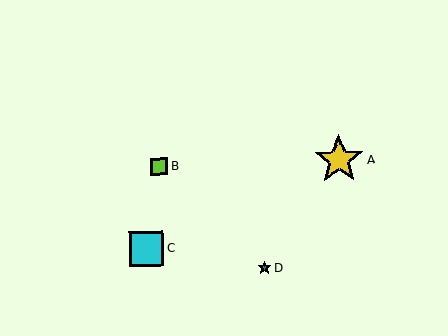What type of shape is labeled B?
Shape B is a lime square.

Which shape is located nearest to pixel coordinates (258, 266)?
The teal star (labeled D) at (265, 268) is nearest to that location.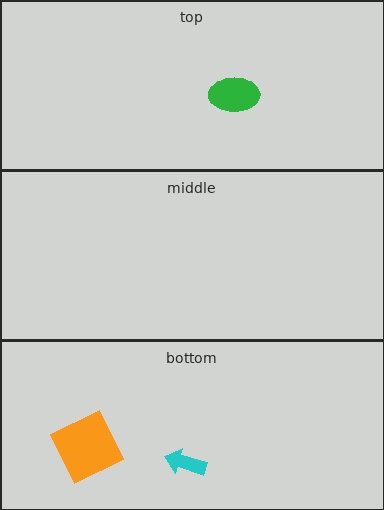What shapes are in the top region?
The green ellipse.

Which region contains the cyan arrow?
The bottom region.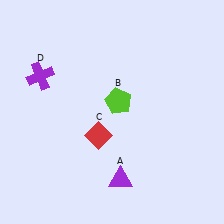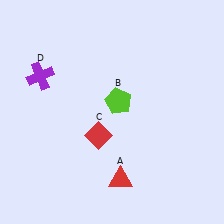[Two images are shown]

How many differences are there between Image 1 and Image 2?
There is 1 difference between the two images.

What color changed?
The triangle (A) changed from purple in Image 1 to red in Image 2.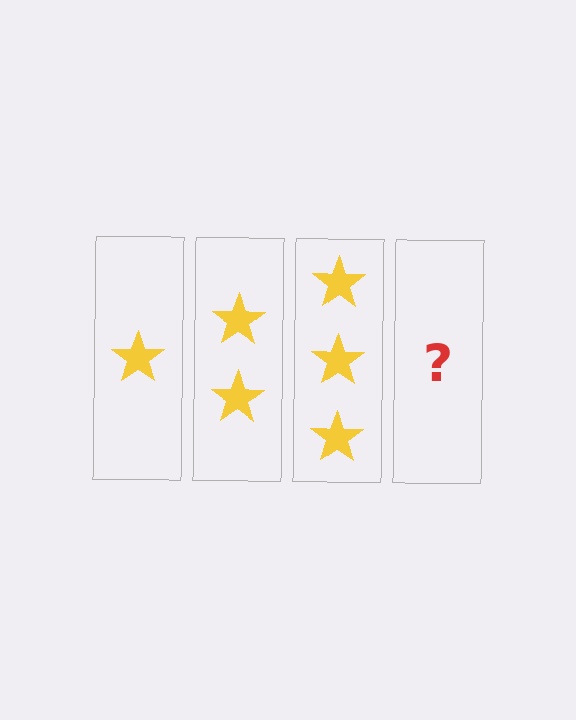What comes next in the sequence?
The next element should be 4 stars.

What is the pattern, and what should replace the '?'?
The pattern is that each step adds one more star. The '?' should be 4 stars.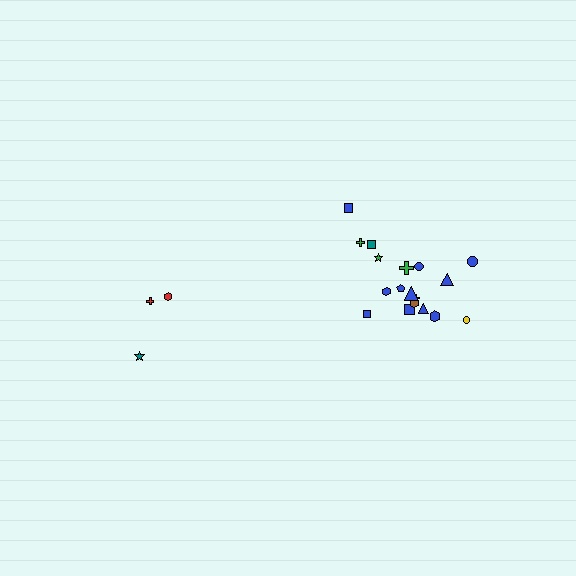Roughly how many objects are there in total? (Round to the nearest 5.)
Roughly 20 objects in total.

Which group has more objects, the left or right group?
The right group.